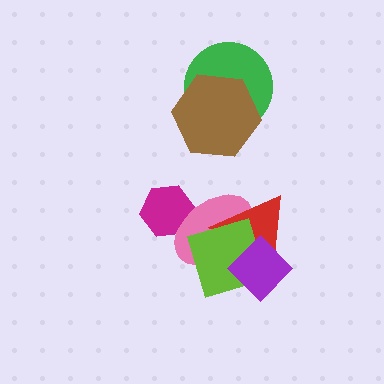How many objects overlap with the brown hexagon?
1 object overlaps with the brown hexagon.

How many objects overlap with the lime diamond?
3 objects overlap with the lime diamond.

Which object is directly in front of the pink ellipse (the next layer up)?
The red triangle is directly in front of the pink ellipse.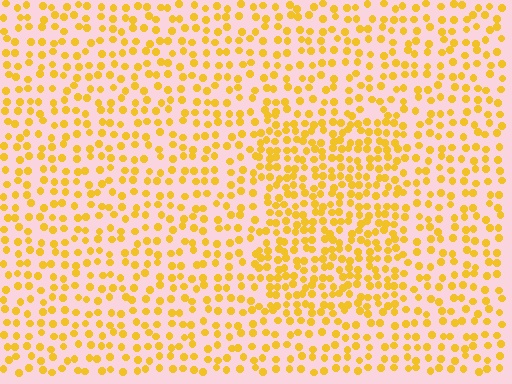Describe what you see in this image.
The image contains small yellow elements arranged at two different densities. A rectangle-shaped region is visible where the elements are more densely packed than the surrounding area.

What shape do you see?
I see a rectangle.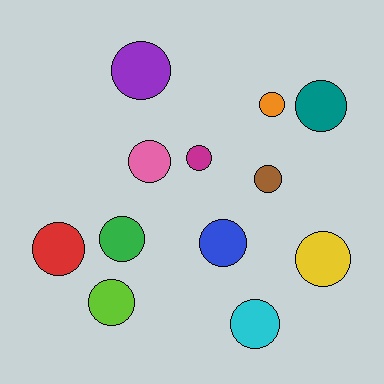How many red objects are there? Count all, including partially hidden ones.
There is 1 red object.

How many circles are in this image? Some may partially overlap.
There are 12 circles.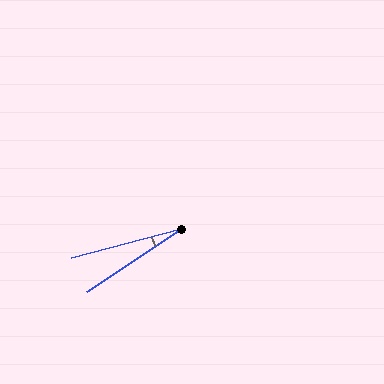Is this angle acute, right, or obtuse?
It is acute.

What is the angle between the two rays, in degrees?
Approximately 19 degrees.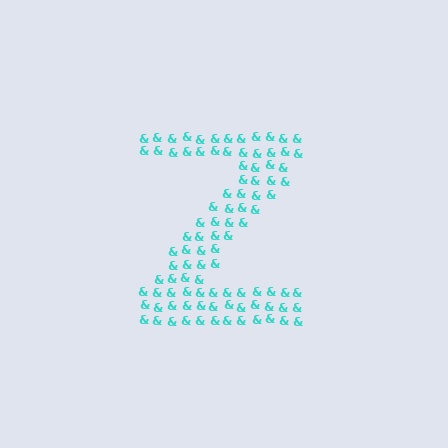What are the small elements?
The small elements are ampersands.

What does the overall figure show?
The overall figure shows the letter Z.